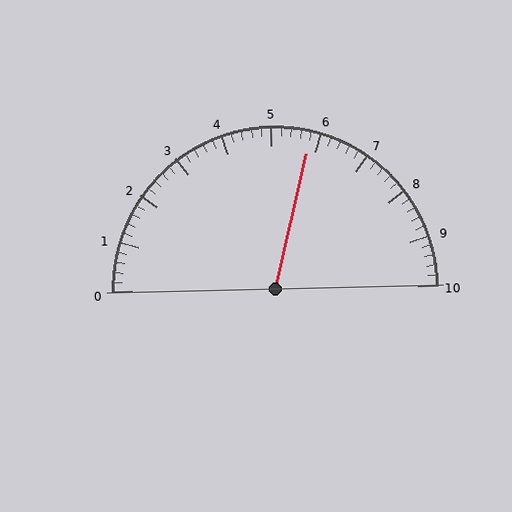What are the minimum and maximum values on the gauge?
The gauge ranges from 0 to 10.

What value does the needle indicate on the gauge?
The needle indicates approximately 5.8.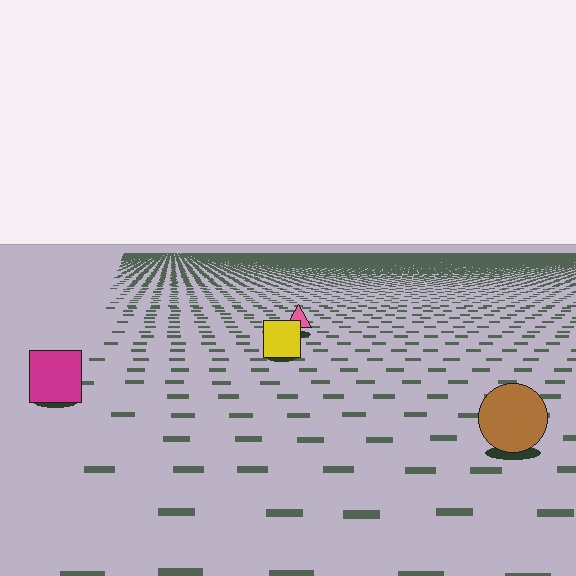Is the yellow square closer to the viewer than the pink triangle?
Yes. The yellow square is closer — you can tell from the texture gradient: the ground texture is coarser near it.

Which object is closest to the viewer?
The brown circle is closest. The texture marks near it are larger and more spread out.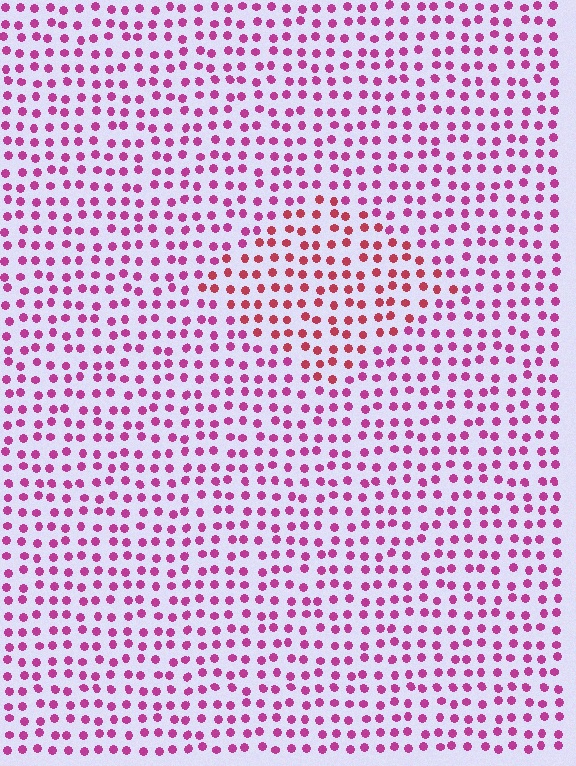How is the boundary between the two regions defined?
The boundary is defined purely by a slight shift in hue (about 31 degrees). Spacing, size, and orientation are identical on both sides.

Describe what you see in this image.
The image is filled with small magenta elements in a uniform arrangement. A diamond-shaped region is visible where the elements are tinted to a slightly different hue, forming a subtle color boundary.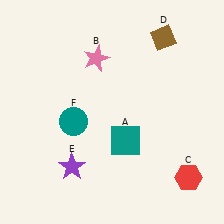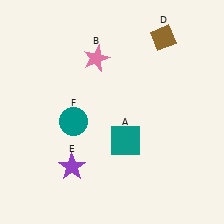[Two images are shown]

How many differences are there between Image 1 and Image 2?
There is 1 difference between the two images.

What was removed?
The red hexagon (C) was removed in Image 2.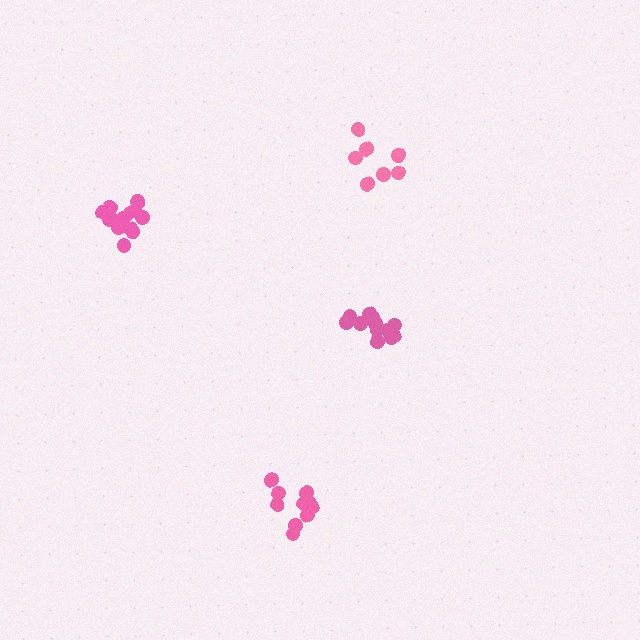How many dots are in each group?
Group 1: 13 dots, Group 2: 10 dots, Group 3: 12 dots, Group 4: 7 dots (42 total).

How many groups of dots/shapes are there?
There are 4 groups.